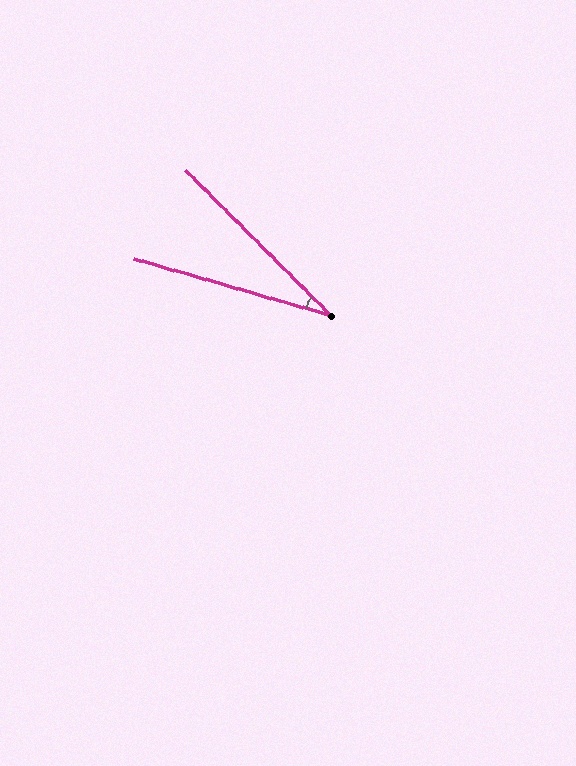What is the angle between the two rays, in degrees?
Approximately 29 degrees.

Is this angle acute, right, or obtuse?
It is acute.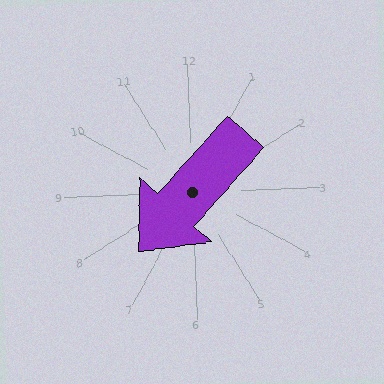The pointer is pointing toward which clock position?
Roughly 7 o'clock.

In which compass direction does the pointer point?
Southwest.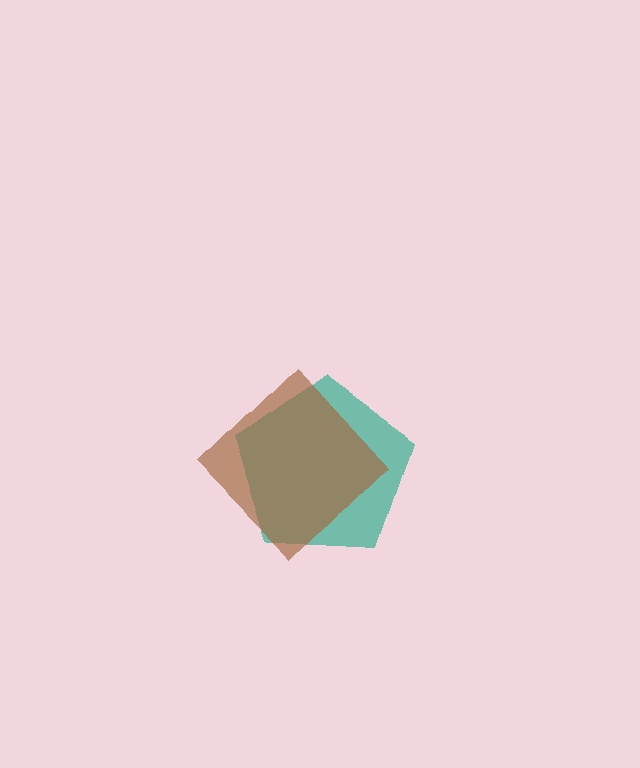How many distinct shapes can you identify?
There are 2 distinct shapes: a teal pentagon, a brown diamond.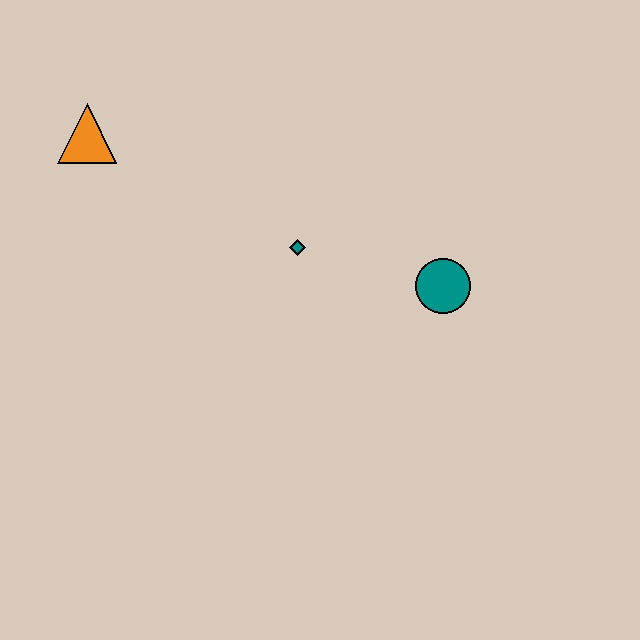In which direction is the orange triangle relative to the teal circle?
The orange triangle is to the left of the teal circle.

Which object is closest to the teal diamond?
The teal circle is closest to the teal diamond.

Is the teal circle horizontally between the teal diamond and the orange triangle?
No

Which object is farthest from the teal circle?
The orange triangle is farthest from the teal circle.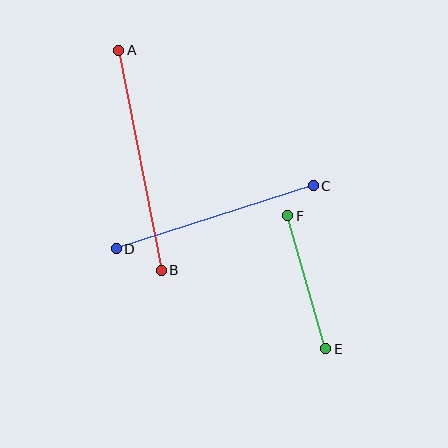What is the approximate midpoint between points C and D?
The midpoint is at approximately (215, 217) pixels.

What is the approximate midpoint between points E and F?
The midpoint is at approximately (307, 282) pixels.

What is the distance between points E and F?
The distance is approximately 138 pixels.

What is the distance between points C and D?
The distance is approximately 207 pixels.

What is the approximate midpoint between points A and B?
The midpoint is at approximately (140, 160) pixels.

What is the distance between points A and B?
The distance is approximately 224 pixels.